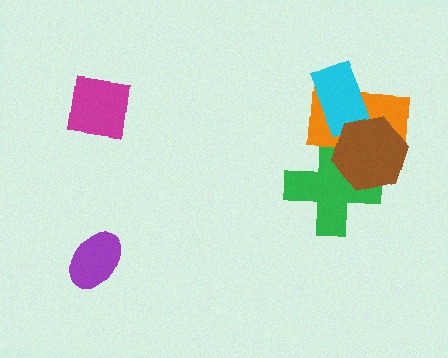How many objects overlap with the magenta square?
0 objects overlap with the magenta square.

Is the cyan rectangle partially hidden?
Yes, it is partially covered by another shape.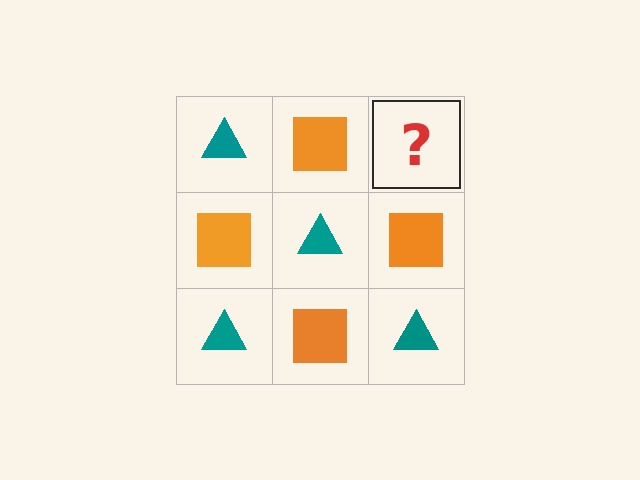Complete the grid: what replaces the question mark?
The question mark should be replaced with a teal triangle.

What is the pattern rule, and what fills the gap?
The rule is that it alternates teal triangle and orange square in a checkerboard pattern. The gap should be filled with a teal triangle.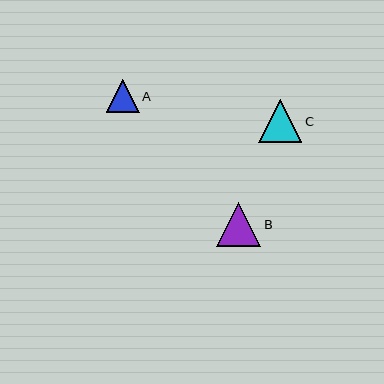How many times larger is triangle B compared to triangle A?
Triangle B is approximately 1.3 times the size of triangle A.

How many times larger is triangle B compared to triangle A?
Triangle B is approximately 1.3 times the size of triangle A.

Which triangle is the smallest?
Triangle A is the smallest with a size of approximately 33 pixels.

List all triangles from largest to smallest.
From largest to smallest: B, C, A.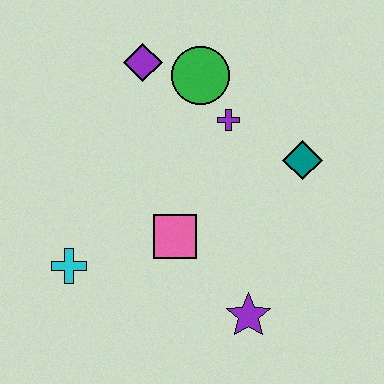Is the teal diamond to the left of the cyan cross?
No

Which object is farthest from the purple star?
The purple diamond is farthest from the purple star.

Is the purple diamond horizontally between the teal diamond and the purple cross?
No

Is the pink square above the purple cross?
No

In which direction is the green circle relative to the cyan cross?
The green circle is above the cyan cross.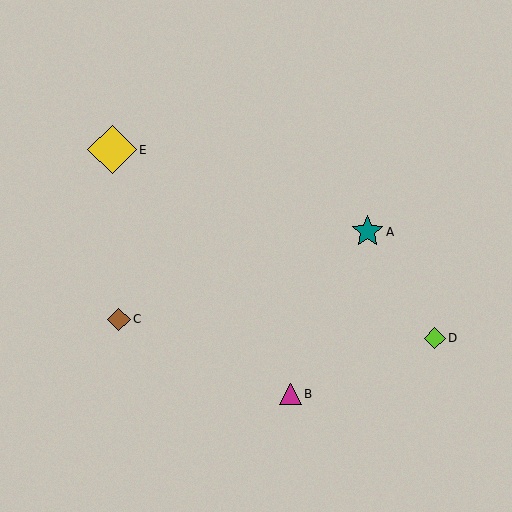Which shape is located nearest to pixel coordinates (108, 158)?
The yellow diamond (labeled E) at (112, 150) is nearest to that location.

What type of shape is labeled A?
Shape A is a teal star.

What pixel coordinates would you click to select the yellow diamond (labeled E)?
Click at (112, 150) to select the yellow diamond E.